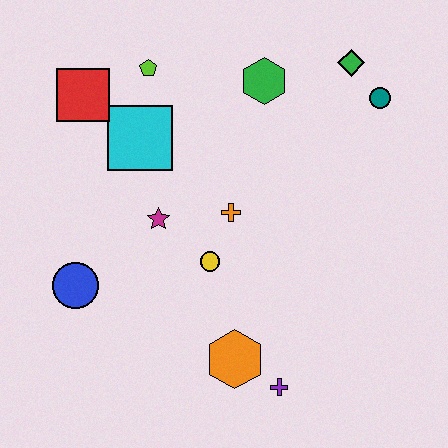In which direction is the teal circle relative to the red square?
The teal circle is to the right of the red square.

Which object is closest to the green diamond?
The teal circle is closest to the green diamond.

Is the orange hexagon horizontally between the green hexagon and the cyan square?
Yes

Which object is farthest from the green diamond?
The blue circle is farthest from the green diamond.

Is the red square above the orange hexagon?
Yes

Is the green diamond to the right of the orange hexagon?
Yes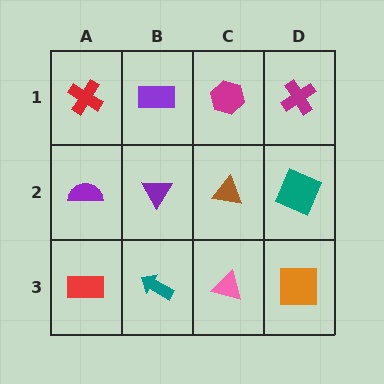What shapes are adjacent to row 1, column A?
A purple semicircle (row 2, column A), a purple rectangle (row 1, column B).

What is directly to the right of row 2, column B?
A brown triangle.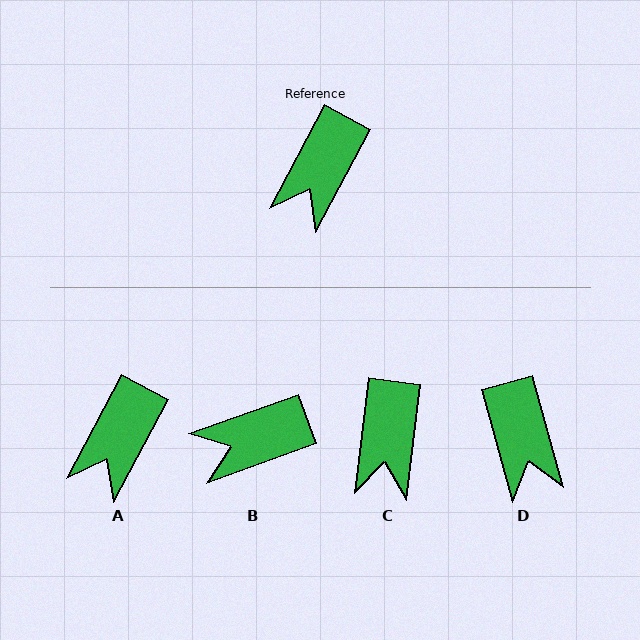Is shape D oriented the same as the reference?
No, it is off by about 44 degrees.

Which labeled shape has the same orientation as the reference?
A.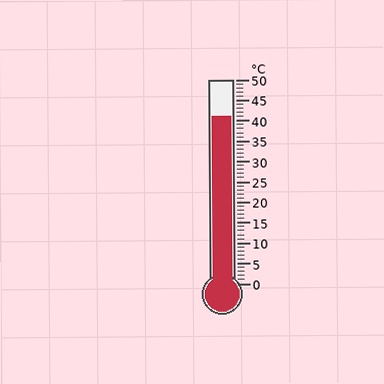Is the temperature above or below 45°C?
The temperature is below 45°C.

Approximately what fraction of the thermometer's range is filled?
The thermometer is filled to approximately 80% of its range.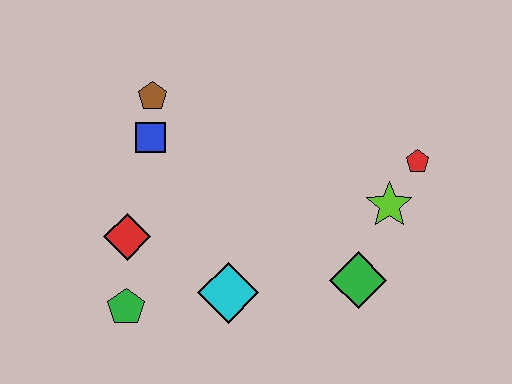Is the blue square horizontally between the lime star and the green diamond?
No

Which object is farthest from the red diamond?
The red pentagon is farthest from the red diamond.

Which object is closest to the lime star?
The red pentagon is closest to the lime star.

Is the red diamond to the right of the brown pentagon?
No